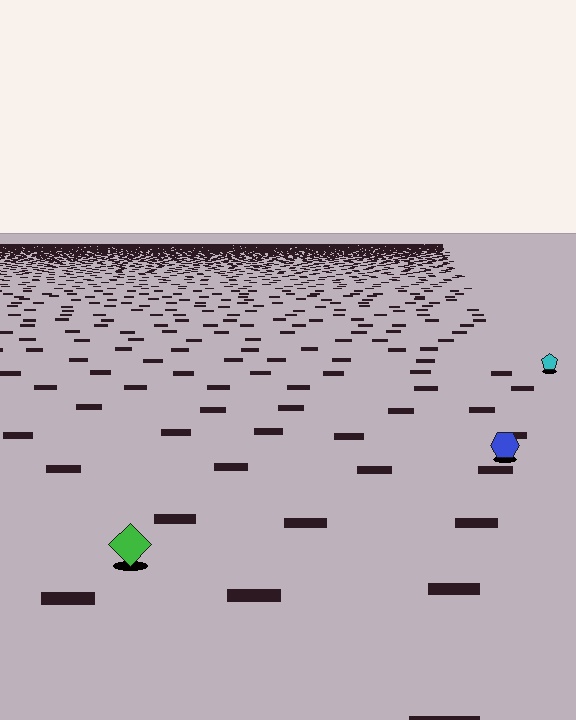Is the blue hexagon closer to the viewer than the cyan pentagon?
Yes. The blue hexagon is closer — you can tell from the texture gradient: the ground texture is coarser near it.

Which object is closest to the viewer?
The green diamond is closest. The texture marks near it are larger and more spread out.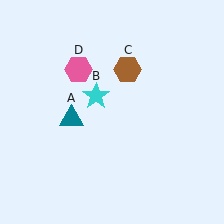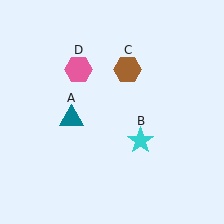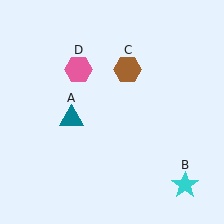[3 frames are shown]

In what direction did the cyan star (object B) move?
The cyan star (object B) moved down and to the right.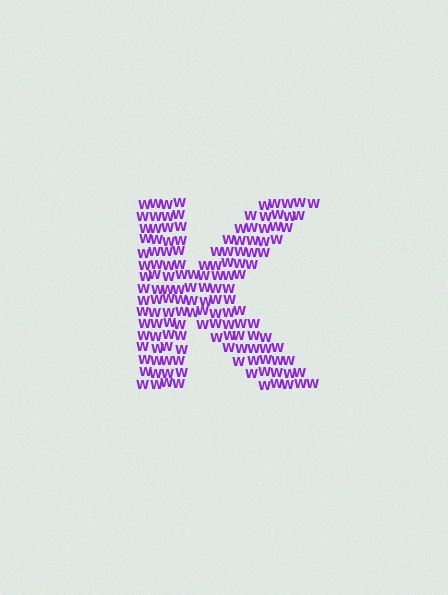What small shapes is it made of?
It is made of small letter W's.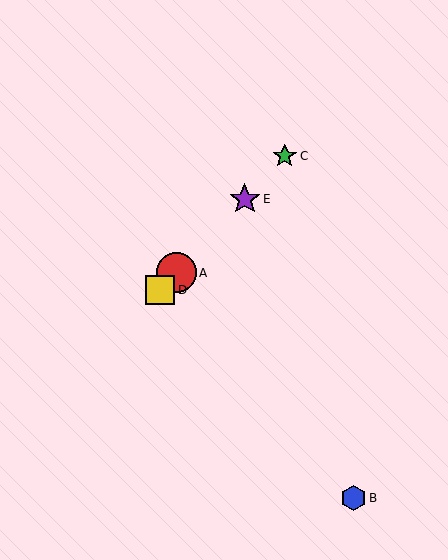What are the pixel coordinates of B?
Object B is at (354, 498).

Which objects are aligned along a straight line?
Objects A, C, D, E are aligned along a straight line.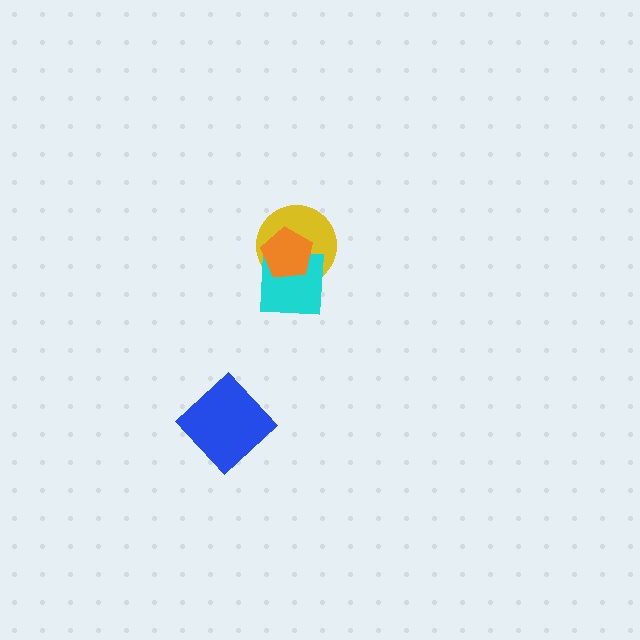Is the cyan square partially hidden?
Yes, it is partially covered by another shape.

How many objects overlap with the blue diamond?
0 objects overlap with the blue diamond.